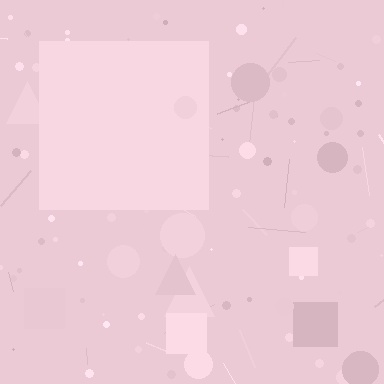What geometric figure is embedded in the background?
A square is embedded in the background.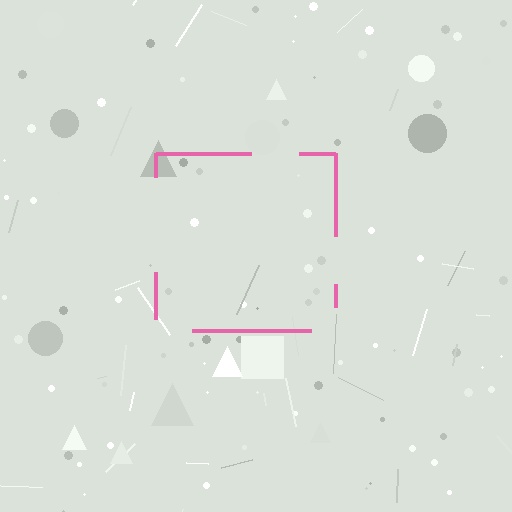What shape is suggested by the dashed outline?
The dashed outline suggests a square.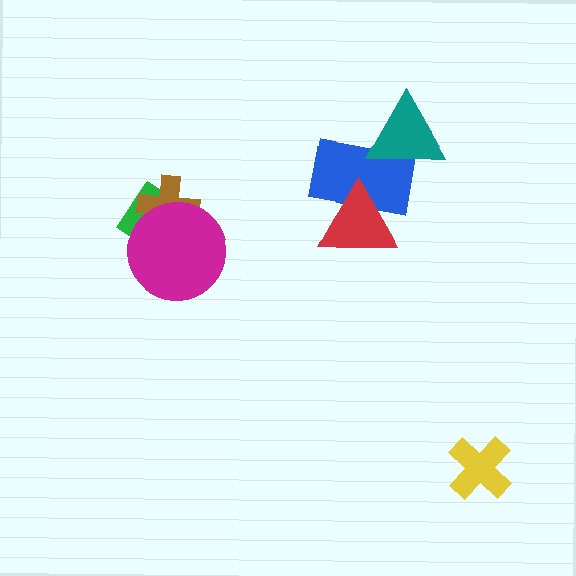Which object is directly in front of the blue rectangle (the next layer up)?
The teal triangle is directly in front of the blue rectangle.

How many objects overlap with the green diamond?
2 objects overlap with the green diamond.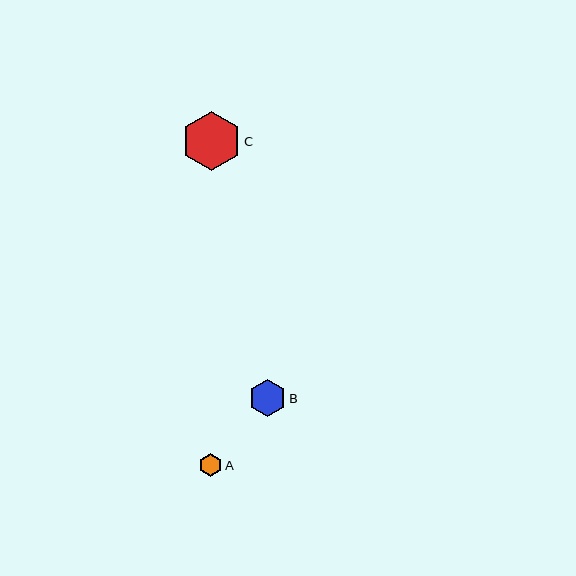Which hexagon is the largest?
Hexagon C is the largest with a size of approximately 59 pixels.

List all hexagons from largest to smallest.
From largest to smallest: C, B, A.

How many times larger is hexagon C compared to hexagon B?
Hexagon C is approximately 1.6 times the size of hexagon B.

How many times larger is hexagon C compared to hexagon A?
Hexagon C is approximately 2.6 times the size of hexagon A.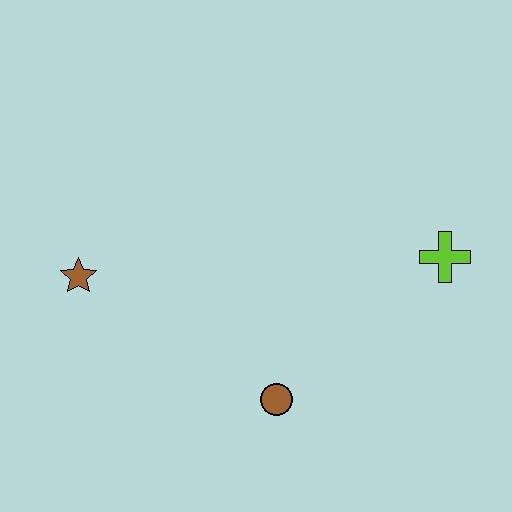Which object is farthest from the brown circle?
The brown star is farthest from the brown circle.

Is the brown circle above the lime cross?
No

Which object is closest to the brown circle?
The lime cross is closest to the brown circle.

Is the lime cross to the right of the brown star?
Yes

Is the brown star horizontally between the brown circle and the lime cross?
No